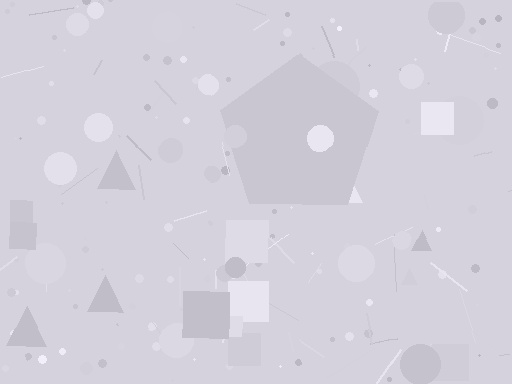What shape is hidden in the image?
A pentagon is hidden in the image.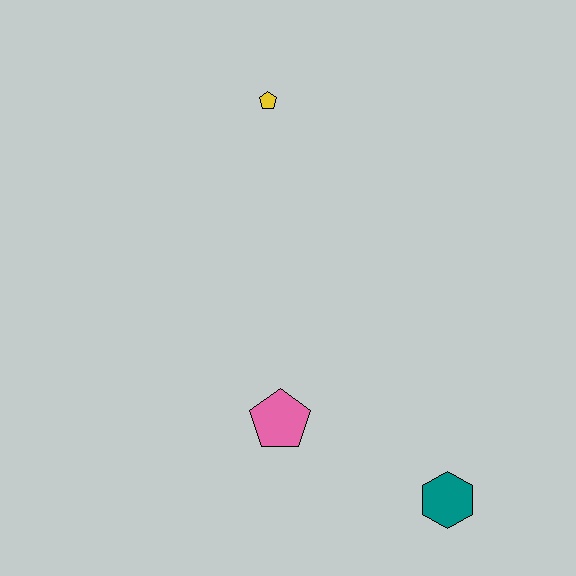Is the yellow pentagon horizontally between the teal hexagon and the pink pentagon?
No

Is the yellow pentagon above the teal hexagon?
Yes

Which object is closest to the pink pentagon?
The teal hexagon is closest to the pink pentagon.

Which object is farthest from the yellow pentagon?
The teal hexagon is farthest from the yellow pentagon.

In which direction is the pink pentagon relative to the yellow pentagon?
The pink pentagon is below the yellow pentagon.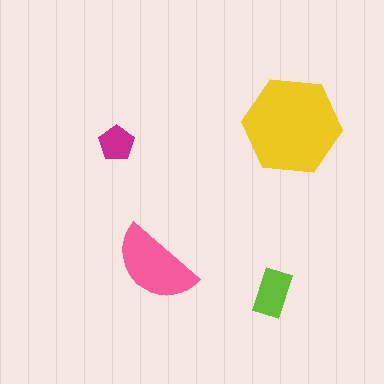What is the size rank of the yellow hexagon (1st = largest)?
1st.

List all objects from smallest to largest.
The magenta pentagon, the lime rectangle, the pink semicircle, the yellow hexagon.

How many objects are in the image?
There are 4 objects in the image.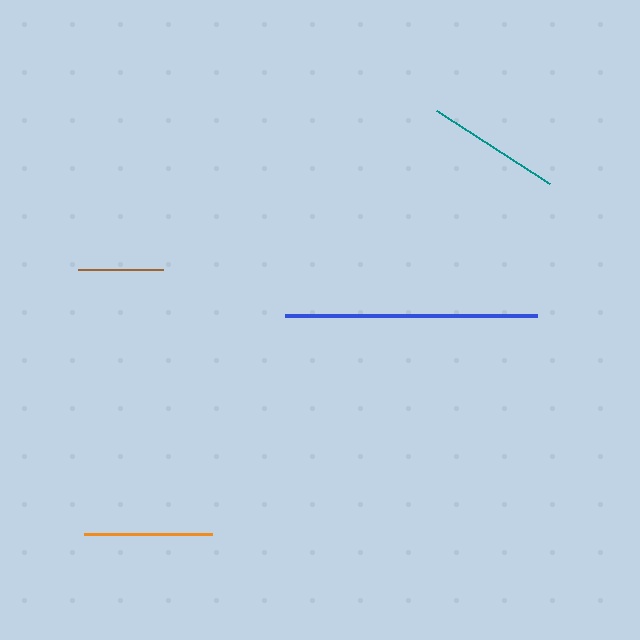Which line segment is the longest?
The blue line is the longest at approximately 251 pixels.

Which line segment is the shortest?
The brown line is the shortest at approximately 85 pixels.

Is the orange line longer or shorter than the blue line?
The blue line is longer than the orange line.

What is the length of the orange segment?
The orange segment is approximately 128 pixels long.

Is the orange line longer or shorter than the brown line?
The orange line is longer than the brown line.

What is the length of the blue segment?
The blue segment is approximately 251 pixels long.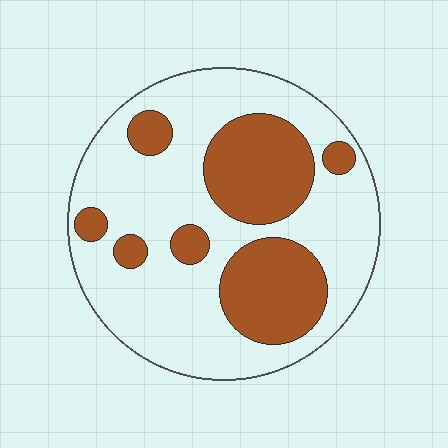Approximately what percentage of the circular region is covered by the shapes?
Approximately 30%.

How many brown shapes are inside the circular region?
7.